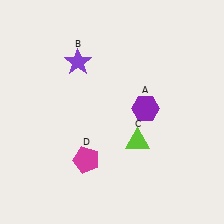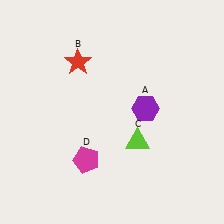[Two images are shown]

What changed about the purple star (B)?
In Image 1, B is purple. In Image 2, it changed to red.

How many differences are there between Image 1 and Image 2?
There is 1 difference between the two images.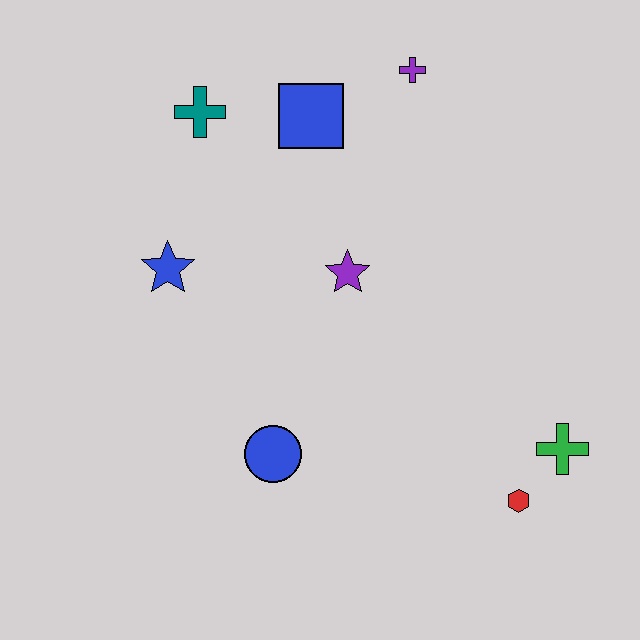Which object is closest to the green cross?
The red hexagon is closest to the green cross.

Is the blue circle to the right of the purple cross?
No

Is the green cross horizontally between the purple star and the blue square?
No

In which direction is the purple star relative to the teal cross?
The purple star is below the teal cross.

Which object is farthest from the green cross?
The teal cross is farthest from the green cross.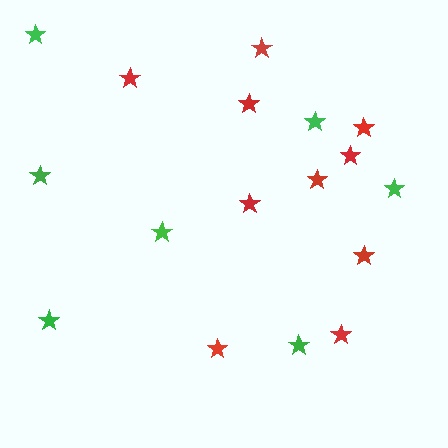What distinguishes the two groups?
There are 2 groups: one group of red stars (10) and one group of green stars (7).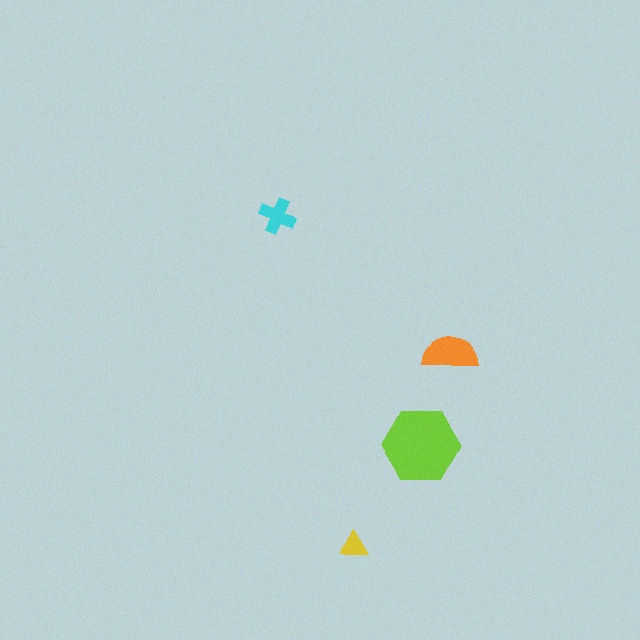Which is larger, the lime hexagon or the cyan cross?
The lime hexagon.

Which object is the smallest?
The yellow triangle.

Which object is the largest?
The lime hexagon.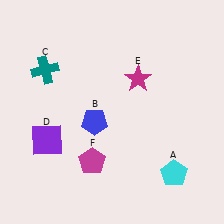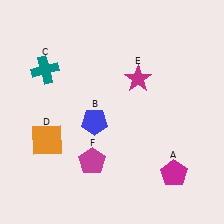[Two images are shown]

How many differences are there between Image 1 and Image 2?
There are 2 differences between the two images.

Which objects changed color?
A changed from cyan to magenta. D changed from purple to orange.